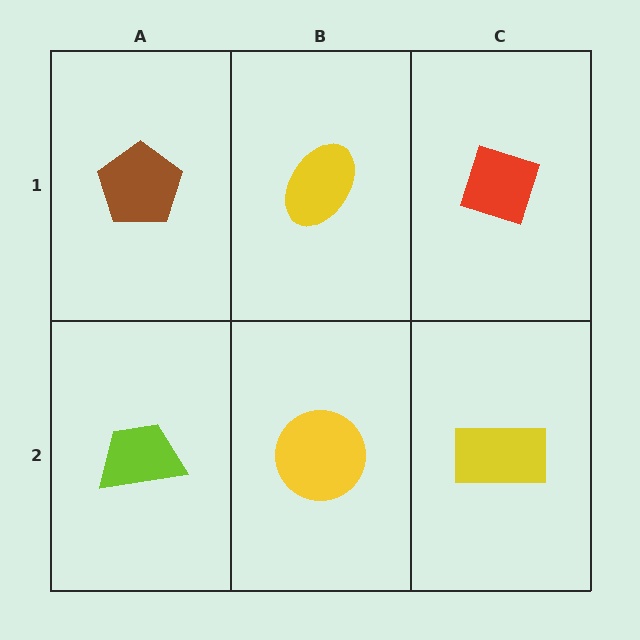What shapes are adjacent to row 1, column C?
A yellow rectangle (row 2, column C), a yellow ellipse (row 1, column B).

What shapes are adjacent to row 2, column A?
A brown pentagon (row 1, column A), a yellow circle (row 2, column B).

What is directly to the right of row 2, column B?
A yellow rectangle.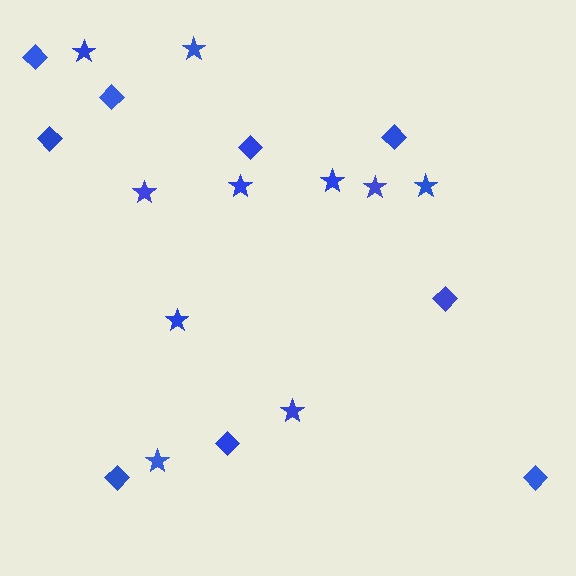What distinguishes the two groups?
There are 2 groups: one group of diamonds (9) and one group of stars (10).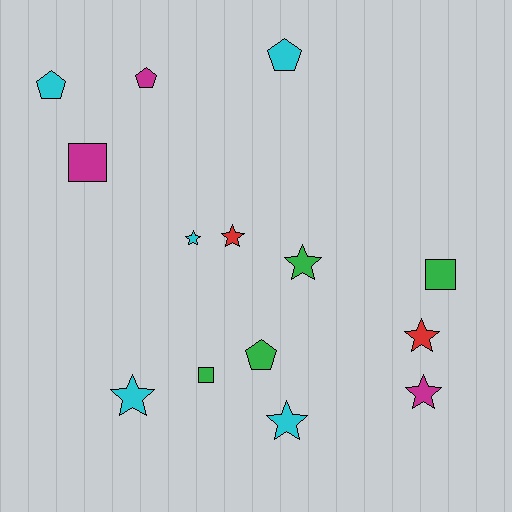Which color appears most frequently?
Cyan, with 5 objects.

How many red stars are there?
There are 2 red stars.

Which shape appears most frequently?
Star, with 7 objects.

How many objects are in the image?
There are 14 objects.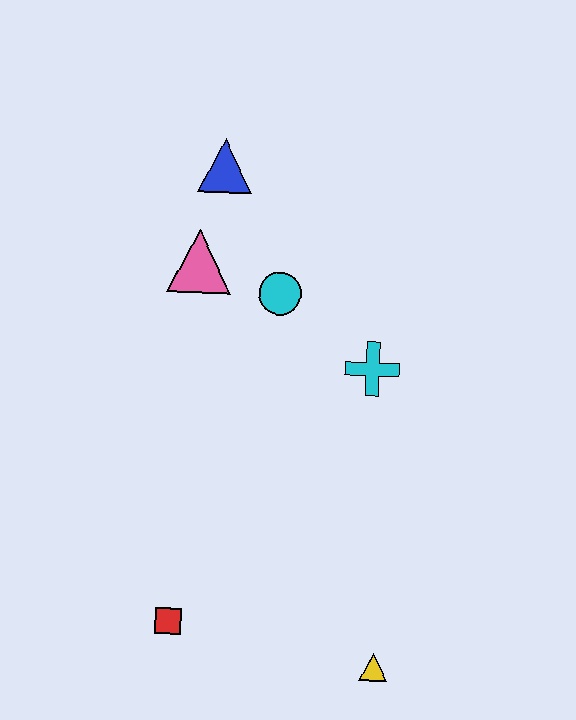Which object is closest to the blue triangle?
The pink triangle is closest to the blue triangle.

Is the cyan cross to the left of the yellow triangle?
Yes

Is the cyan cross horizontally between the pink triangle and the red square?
No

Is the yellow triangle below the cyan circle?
Yes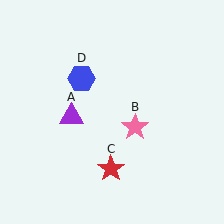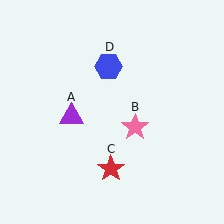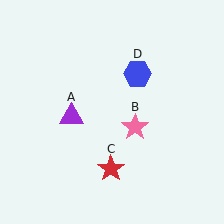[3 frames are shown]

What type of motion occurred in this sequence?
The blue hexagon (object D) rotated clockwise around the center of the scene.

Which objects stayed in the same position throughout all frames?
Purple triangle (object A) and pink star (object B) and red star (object C) remained stationary.